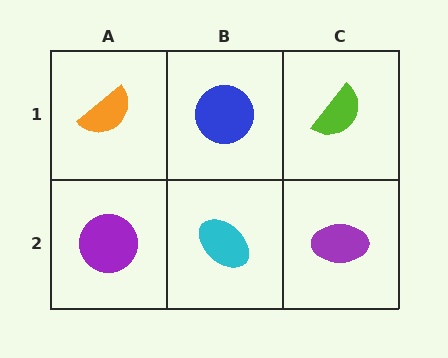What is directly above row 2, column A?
An orange semicircle.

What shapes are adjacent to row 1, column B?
A cyan ellipse (row 2, column B), an orange semicircle (row 1, column A), a lime semicircle (row 1, column C).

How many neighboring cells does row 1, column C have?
2.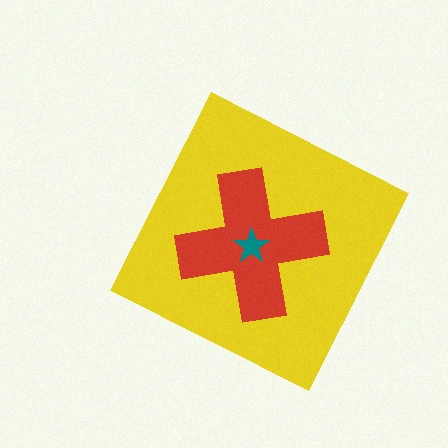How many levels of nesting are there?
3.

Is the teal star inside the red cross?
Yes.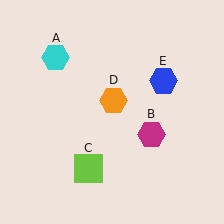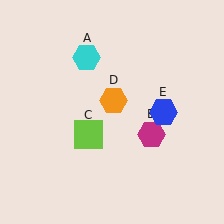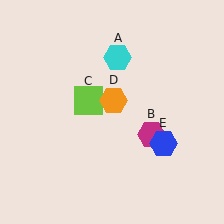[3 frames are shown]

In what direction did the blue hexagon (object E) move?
The blue hexagon (object E) moved down.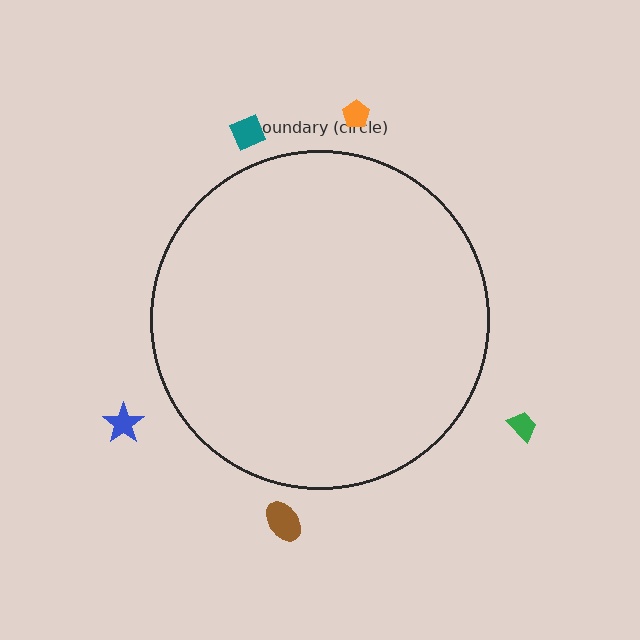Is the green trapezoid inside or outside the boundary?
Outside.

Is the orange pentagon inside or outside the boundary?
Outside.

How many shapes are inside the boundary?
0 inside, 5 outside.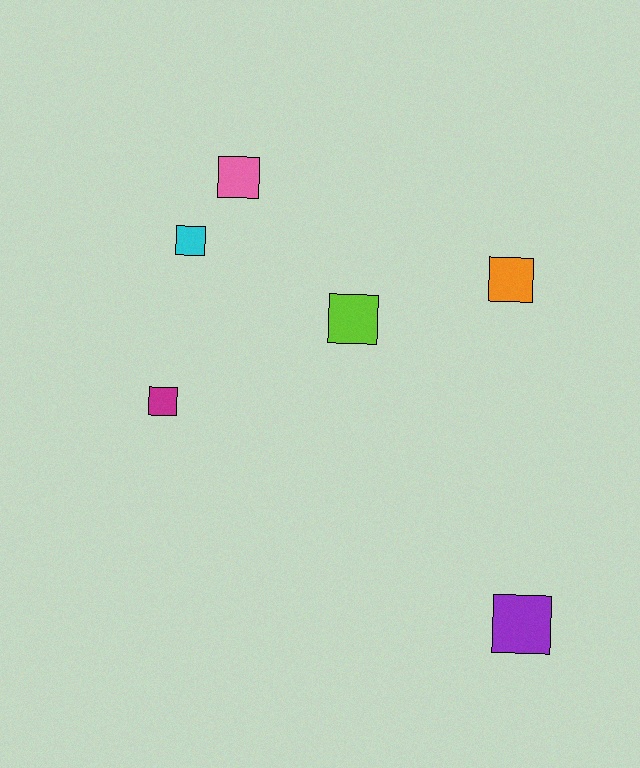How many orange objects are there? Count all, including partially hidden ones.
There is 1 orange object.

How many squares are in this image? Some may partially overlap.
There are 6 squares.